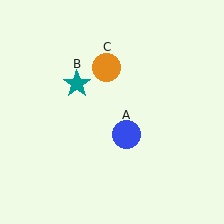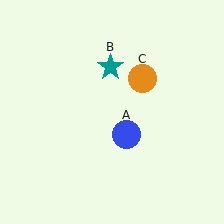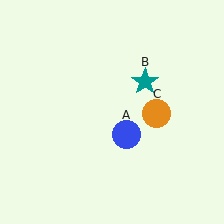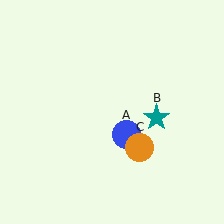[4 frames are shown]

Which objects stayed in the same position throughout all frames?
Blue circle (object A) remained stationary.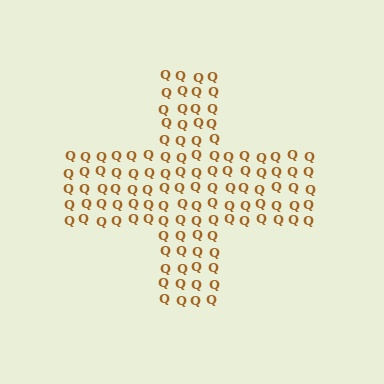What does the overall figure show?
The overall figure shows a cross.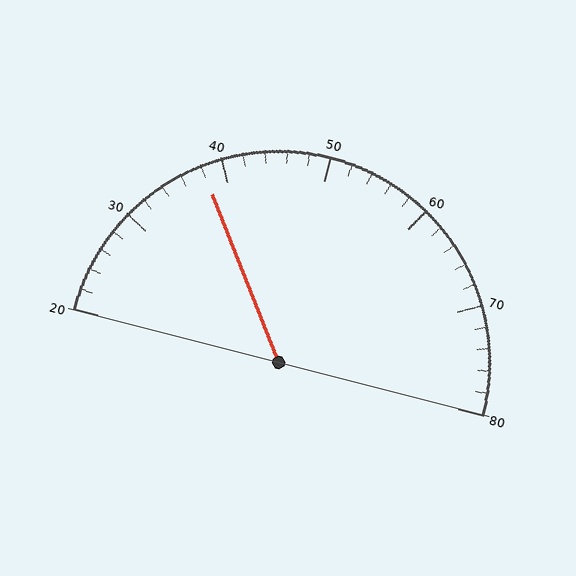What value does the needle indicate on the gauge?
The needle indicates approximately 38.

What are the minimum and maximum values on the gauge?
The gauge ranges from 20 to 80.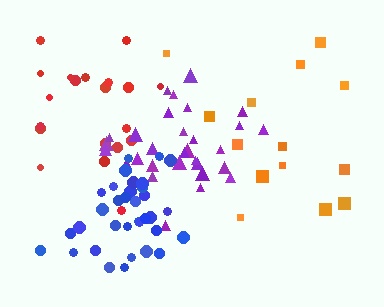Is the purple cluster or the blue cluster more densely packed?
Blue.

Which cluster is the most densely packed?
Blue.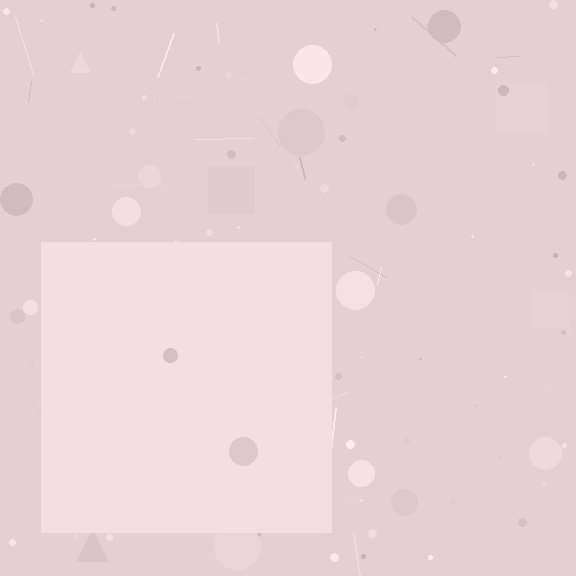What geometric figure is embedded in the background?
A square is embedded in the background.